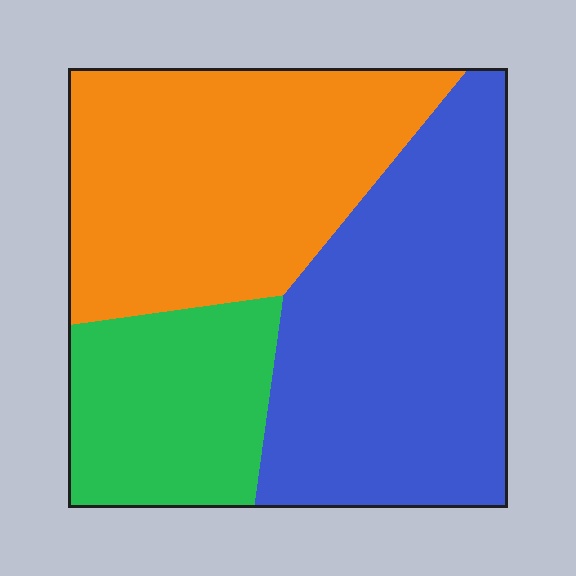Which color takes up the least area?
Green, at roughly 20%.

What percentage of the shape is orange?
Orange covers about 40% of the shape.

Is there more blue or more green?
Blue.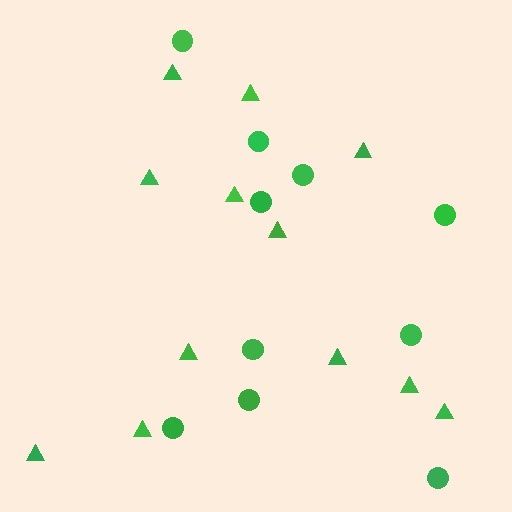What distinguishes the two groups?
There are 2 groups: one group of circles (10) and one group of triangles (12).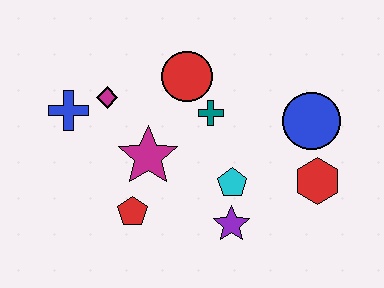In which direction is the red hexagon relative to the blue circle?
The red hexagon is below the blue circle.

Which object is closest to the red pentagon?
The magenta star is closest to the red pentagon.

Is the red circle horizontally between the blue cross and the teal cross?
Yes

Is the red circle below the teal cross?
No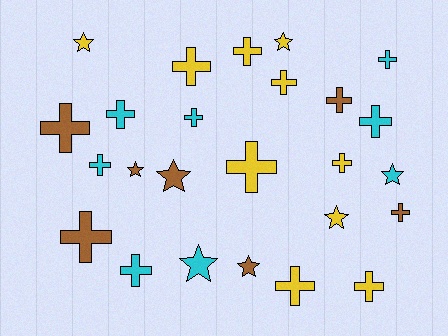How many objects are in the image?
There are 25 objects.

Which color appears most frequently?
Yellow, with 10 objects.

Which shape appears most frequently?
Cross, with 17 objects.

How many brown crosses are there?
There are 4 brown crosses.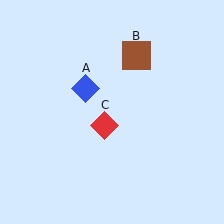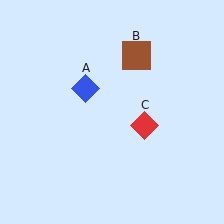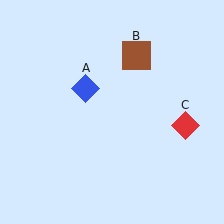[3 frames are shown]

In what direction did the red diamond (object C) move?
The red diamond (object C) moved right.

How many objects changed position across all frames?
1 object changed position: red diamond (object C).